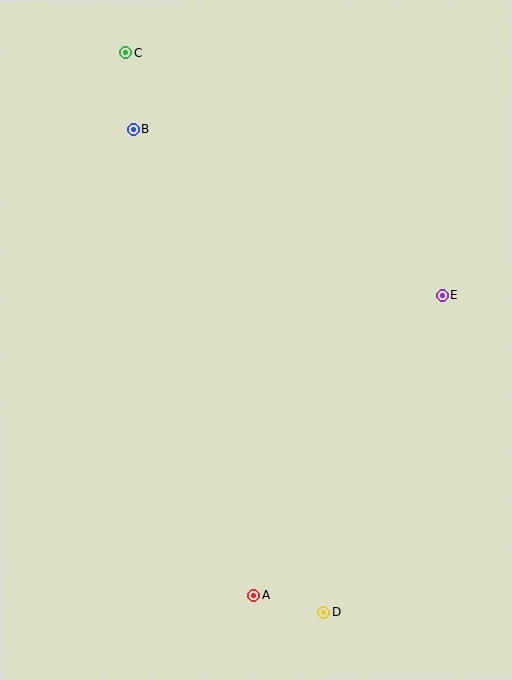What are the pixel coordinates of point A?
Point A is at (253, 595).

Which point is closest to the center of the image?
Point E at (442, 295) is closest to the center.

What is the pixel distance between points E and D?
The distance between E and D is 339 pixels.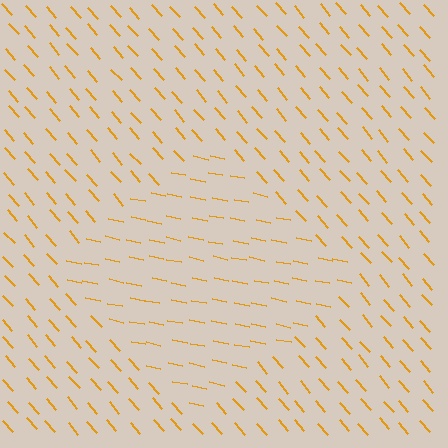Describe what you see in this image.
The image is filled with small orange line segments. A diamond region in the image has lines oriented differently from the surrounding lines, creating a visible texture boundary.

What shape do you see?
I see a diamond.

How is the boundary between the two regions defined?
The boundary is defined purely by a change in line orientation (approximately 38 degrees difference). All lines are the same color and thickness.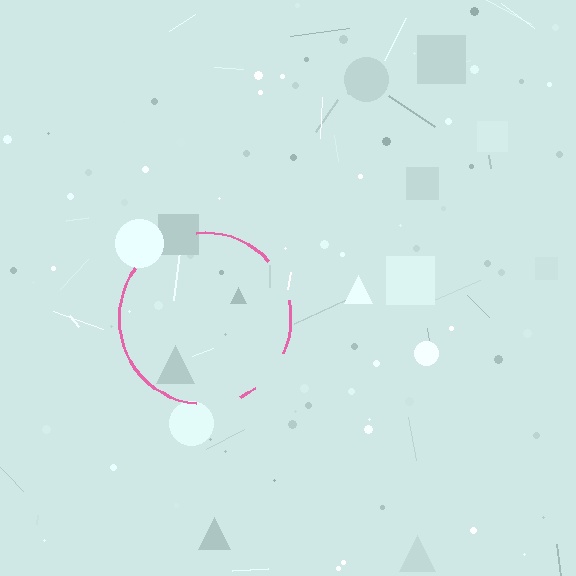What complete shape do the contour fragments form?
The contour fragments form a circle.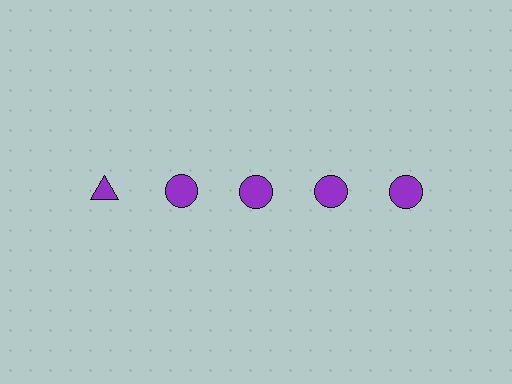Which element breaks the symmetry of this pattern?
The purple triangle in the top row, leftmost column breaks the symmetry. All other shapes are purple circles.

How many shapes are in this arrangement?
There are 5 shapes arranged in a grid pattern.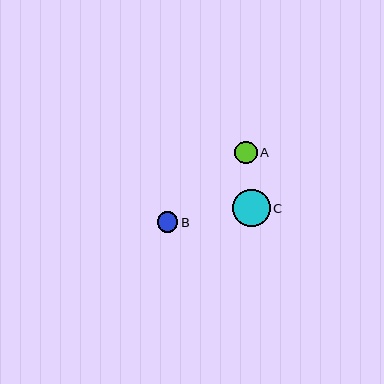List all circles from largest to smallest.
From largest to smallest: C, A, B.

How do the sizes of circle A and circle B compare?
Circle A and circle B are approximately the same size.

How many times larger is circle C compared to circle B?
Circle C is approximately 1.9 times the size of circle B.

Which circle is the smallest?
Circle B is the smallest with a size of approximately 20 pixels.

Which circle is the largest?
Circle C is the largest with a size of approximately 38 pixels.